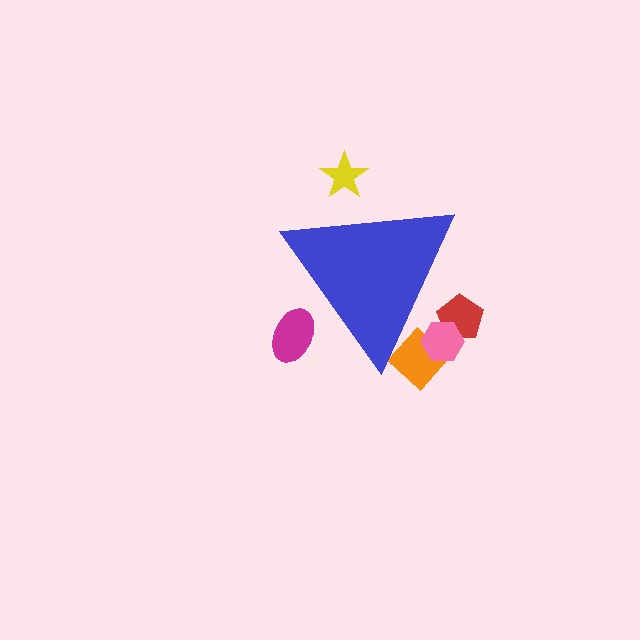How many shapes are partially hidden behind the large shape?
5 shapes are partially hidden.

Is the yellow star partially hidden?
Yes, the yellow star is partially hidden behind the blue triangle.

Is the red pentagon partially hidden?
Yes, the red pentagon is partially hidden behind the blue triangle.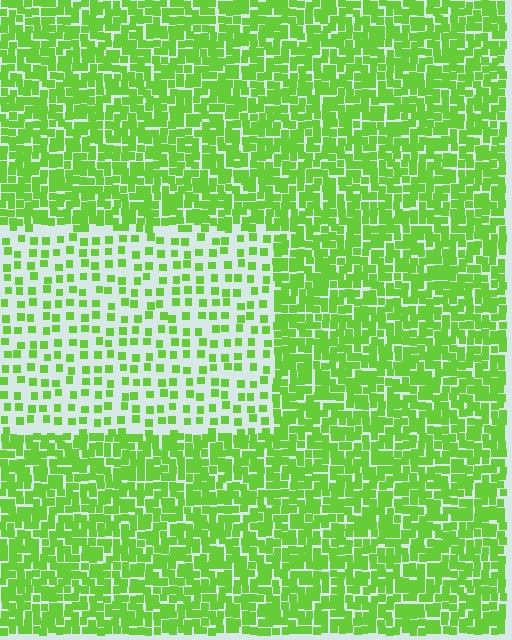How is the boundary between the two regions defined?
The boundary is defined by a change in element density (approximately 2.6x ratio). All elements are the same color, size, and shape.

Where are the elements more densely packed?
The elements are more densely packed outside the rectangle boundary.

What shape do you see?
I see a rectangle.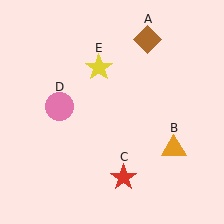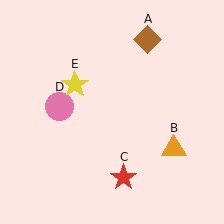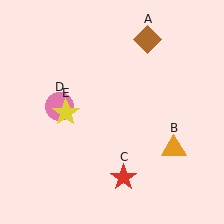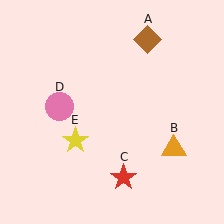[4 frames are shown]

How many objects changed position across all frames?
1 object changed position: yellow star (object E).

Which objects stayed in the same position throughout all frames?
Brown diamond (object A) and orange triangle (object B) and red star (object C) and pink circle (object D) remained stationary.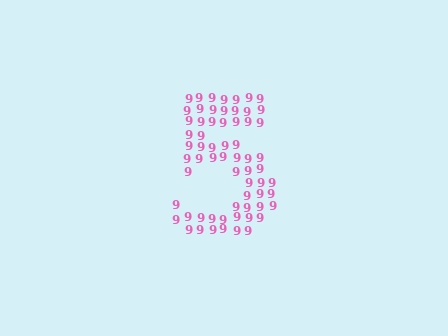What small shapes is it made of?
It is made of small digit 9's.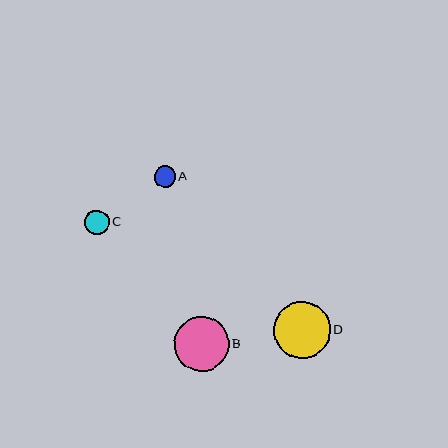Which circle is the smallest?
Circle A is the smallest with a size of approximately 21 pixels.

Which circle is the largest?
Circle D is the largest with a size of approximately 57 pixels.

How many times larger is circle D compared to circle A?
Circle D is approximately 2.7 times the size of circle A.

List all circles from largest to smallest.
From largest to smallest: D, B, C, A.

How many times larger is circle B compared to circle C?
Circle B is approximately 2.3 times the size of circle C.